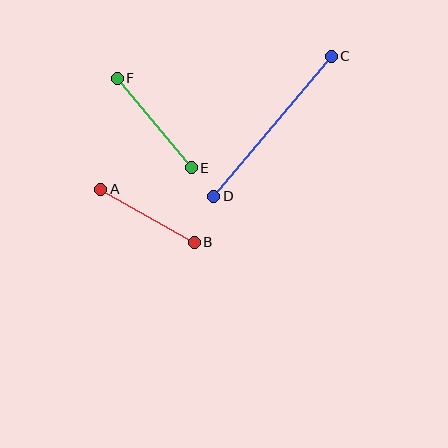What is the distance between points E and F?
The distance is approximately 116 pixels.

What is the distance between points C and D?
The distance is approximately 183 pixels.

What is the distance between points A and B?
The distance is approximately 107 pixels.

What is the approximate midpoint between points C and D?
The midpoint is at approximately (273, 126) pixels.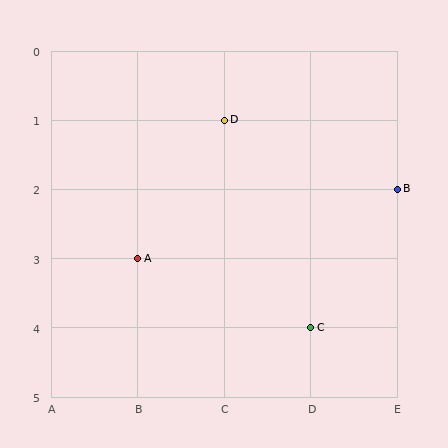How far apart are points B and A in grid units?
Points B and A are 3 columns and 1 row apart (about 3.2 grid units diagonally).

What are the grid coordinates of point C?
Point C is at grid coordinates (D, 4).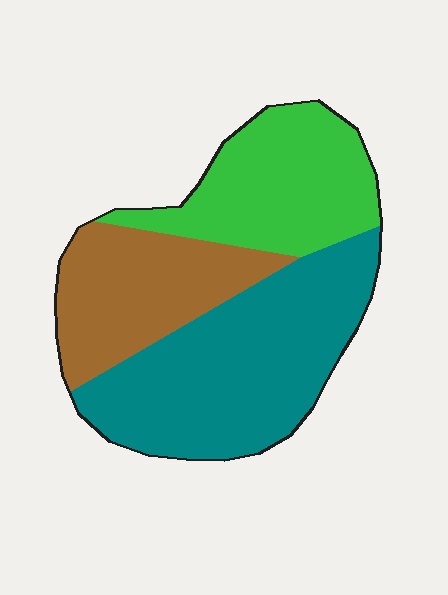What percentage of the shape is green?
Green covers around 30% of the shape.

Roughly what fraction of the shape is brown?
Brown covers 26% of the shape.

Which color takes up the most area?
Teal, at roughly 45%.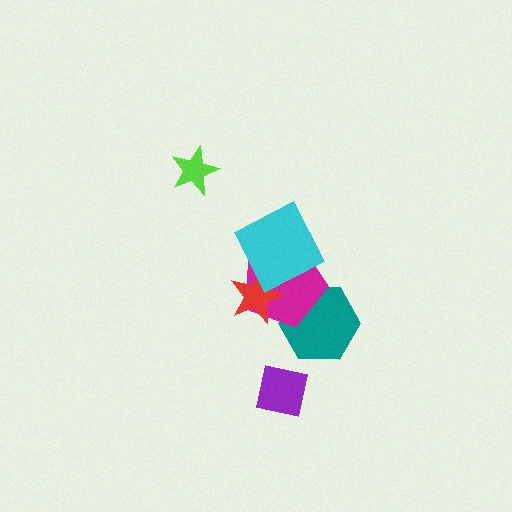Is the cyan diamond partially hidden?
No, no other shape covers it.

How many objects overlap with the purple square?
0 objects overlap with the purple square.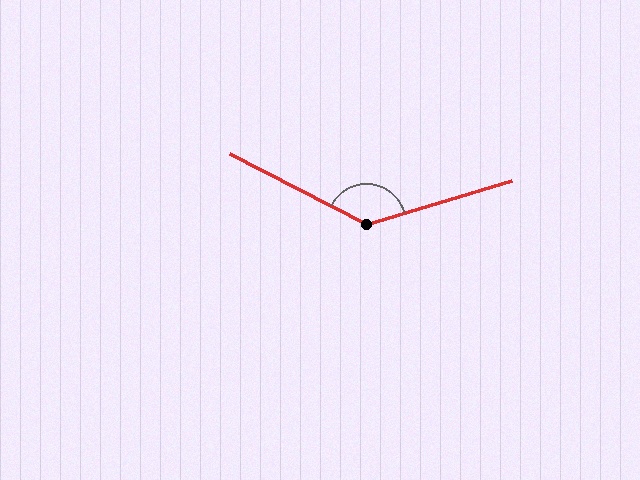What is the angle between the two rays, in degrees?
Approximately 136 degrees.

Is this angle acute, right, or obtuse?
It is obtuse.